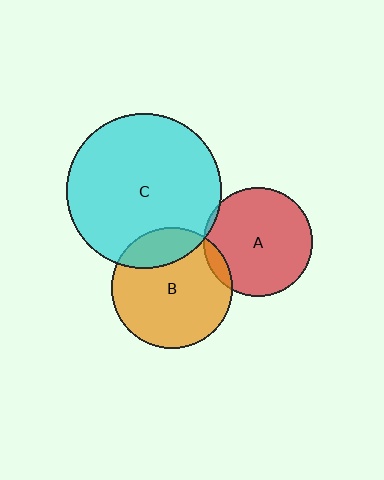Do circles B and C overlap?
Yes.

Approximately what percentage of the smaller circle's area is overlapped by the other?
Approximately 20%.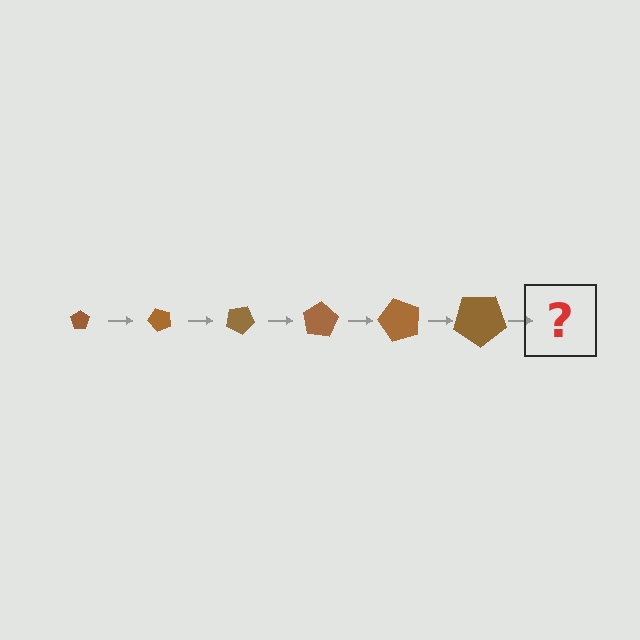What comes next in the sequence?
The next element should be a pentagon, larger than the previous one and rotated 300 degrees from the start.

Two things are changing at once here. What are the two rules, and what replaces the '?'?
The two rules are that the pentagon grows larger each step and it rotates 50 degrees each step. The '?' should be a pentagon, larger than the previous one and rotated 300 degrees from the start.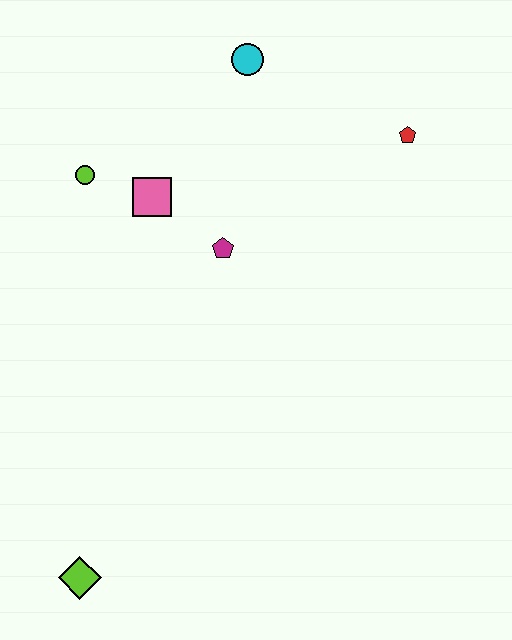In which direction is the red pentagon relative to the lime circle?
The red pentagon is to the right of the lime circle.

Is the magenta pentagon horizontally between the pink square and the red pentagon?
Yes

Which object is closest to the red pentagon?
The cyan circle is closest to the red pentagon.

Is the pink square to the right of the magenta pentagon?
No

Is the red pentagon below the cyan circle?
Yes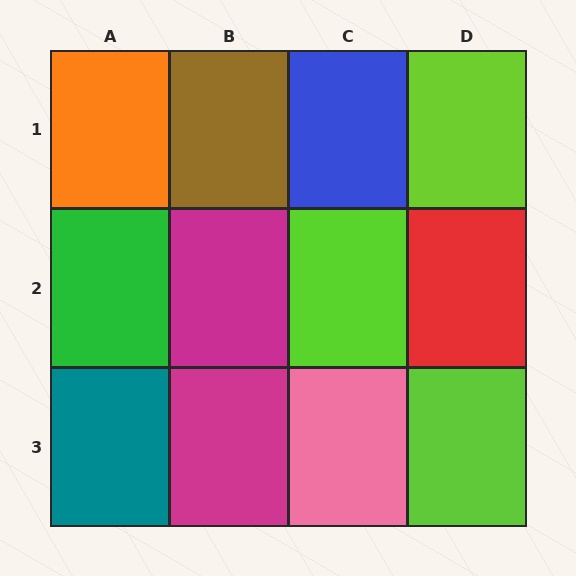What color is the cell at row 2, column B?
Magenta.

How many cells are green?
1 cell is green.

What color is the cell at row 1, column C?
Blue.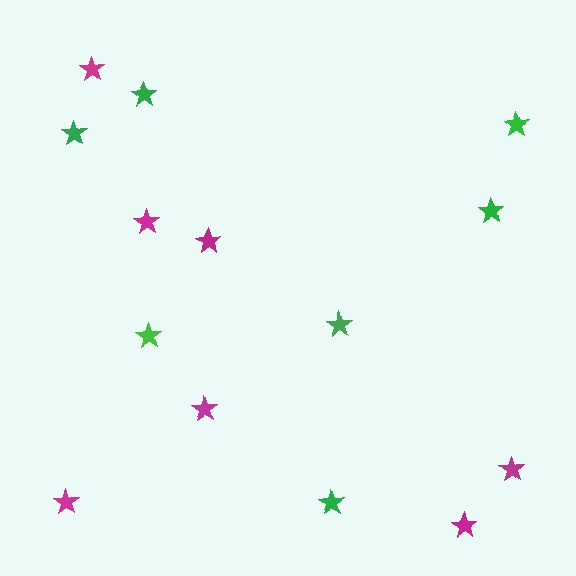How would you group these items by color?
There are 2 groups: one group of magenta stars (7) and one group of green stars (7).